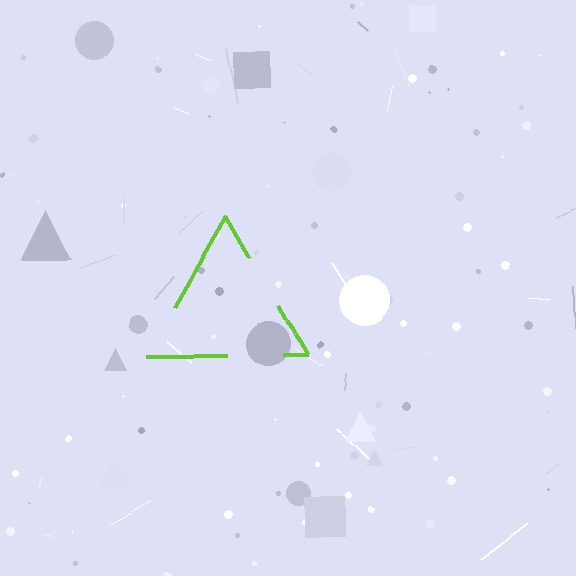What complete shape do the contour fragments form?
The contour fragments form a triangle.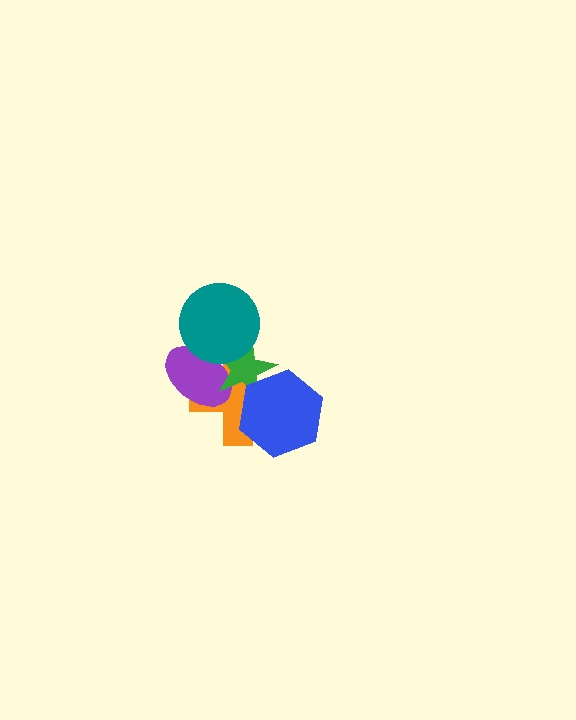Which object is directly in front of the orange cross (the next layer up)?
The purple ellipse is directly in front of the orange cross.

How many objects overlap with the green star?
4 objects overlap with the green star.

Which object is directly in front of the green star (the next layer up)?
The blue hexagon is directly in front of the green star.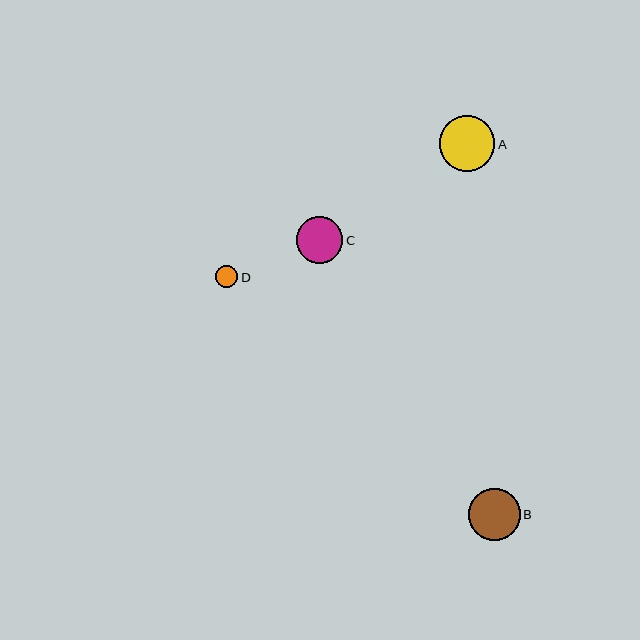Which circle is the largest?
Circle A is the largest with a size of approximately 56 pixels.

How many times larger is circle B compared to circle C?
Circle B is approximately 1.1 times the size of circle C.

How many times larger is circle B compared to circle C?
Circle B is approximately 1.1 times the size of circle C.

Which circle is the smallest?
Circle D is the smallest with a size of approximately 22 pixels.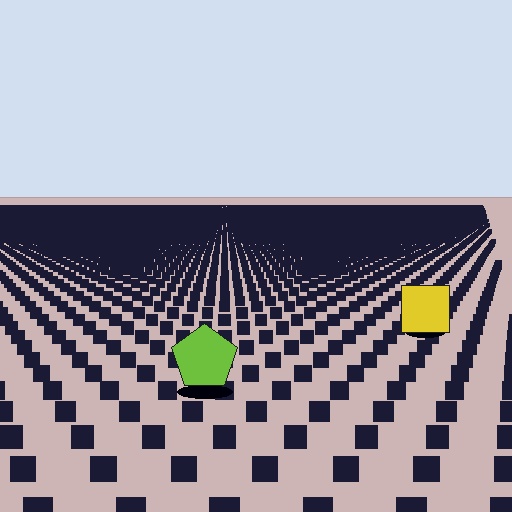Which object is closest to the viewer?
The lime pentagon is closest. The texture marks near it are larger and more spread out.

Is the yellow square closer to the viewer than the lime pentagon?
No. The lime pentagon is closer — you can tell from the texture gradient: the ground texture is coarser near it.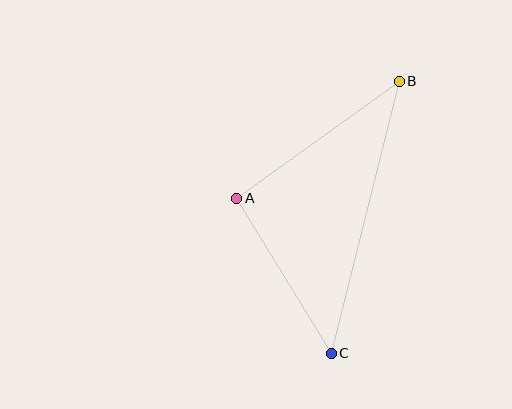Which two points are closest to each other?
Points A and C are closest to each other.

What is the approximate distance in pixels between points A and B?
The distance between A and B is approximately 200 pixels.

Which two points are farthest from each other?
Points B and C are farthest from each other.